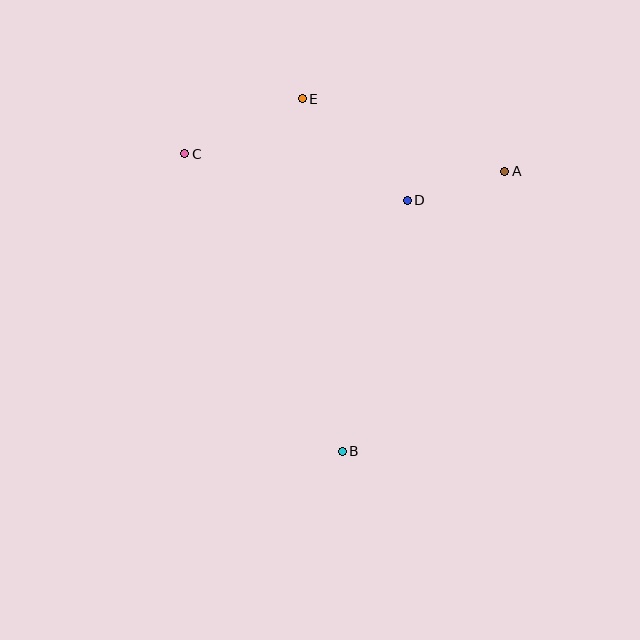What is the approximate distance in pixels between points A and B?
The distance between A and B is approximately 323 pixels.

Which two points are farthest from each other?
Points B and E are farthest from each other.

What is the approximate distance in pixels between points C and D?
The distance between C and D is approximately 227 pixels.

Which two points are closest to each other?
Points A and D are closest to each other.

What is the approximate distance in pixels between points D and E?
The distance between D and E is approximately 146 pixels.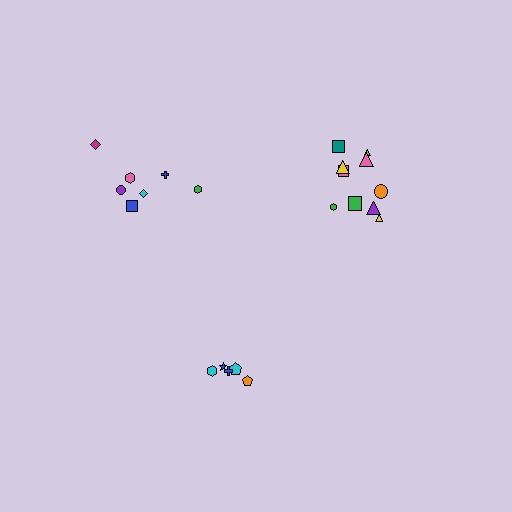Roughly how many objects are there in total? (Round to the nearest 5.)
Roughly 20 objects in total.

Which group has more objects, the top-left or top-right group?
The top-right group.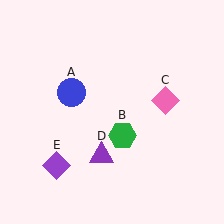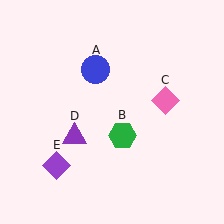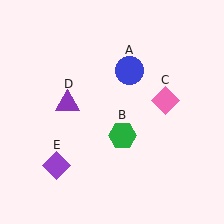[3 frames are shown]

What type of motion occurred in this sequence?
The blue circle (object A), purple triangle (object D) rotated clockwise around the center of the scene.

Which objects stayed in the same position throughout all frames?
Green hexagon (object B) and pink diamond (object C) and purple diamond (object E) remained stationary.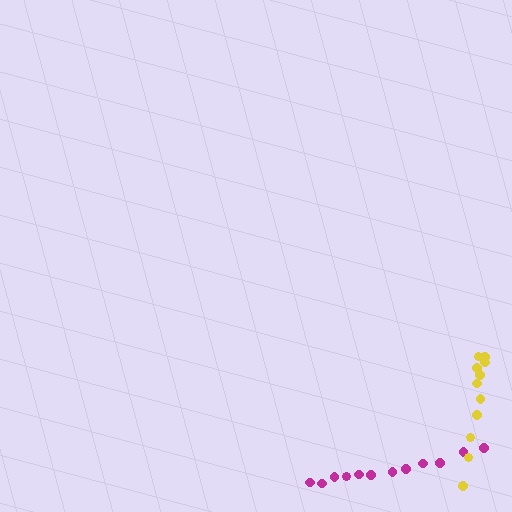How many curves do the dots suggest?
There are 2 distinct paths.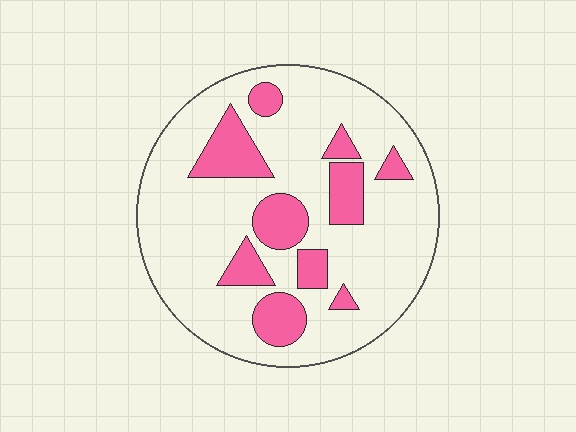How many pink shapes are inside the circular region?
10.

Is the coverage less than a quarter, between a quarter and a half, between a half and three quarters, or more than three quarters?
Less than a quarter.